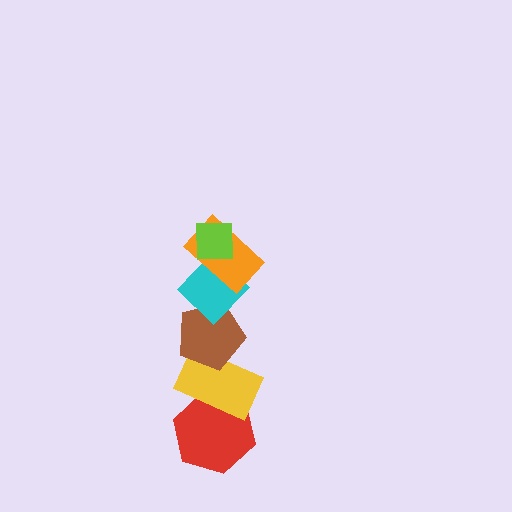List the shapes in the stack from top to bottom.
From top to bottom: the lime square, the orange rectangle, the cyan diamond, the brown pentagon, the yellow rectangle, the red hexagon.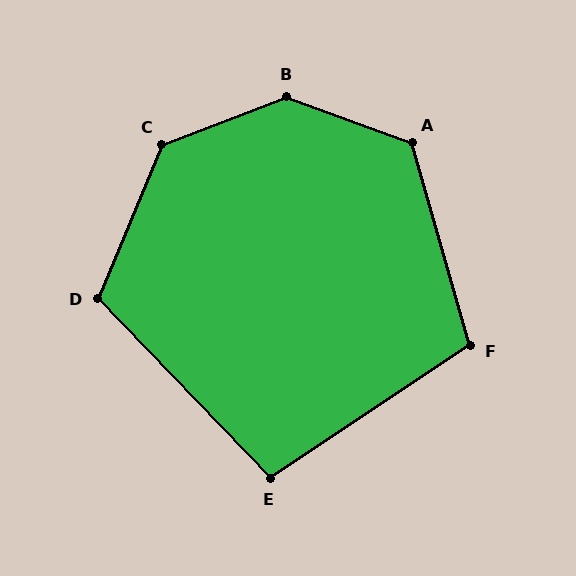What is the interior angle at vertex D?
Approximately 113 degrees (obtuse).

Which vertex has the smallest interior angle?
E, at approximately 100 degrees.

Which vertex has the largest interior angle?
B, at approximately 139 degrees.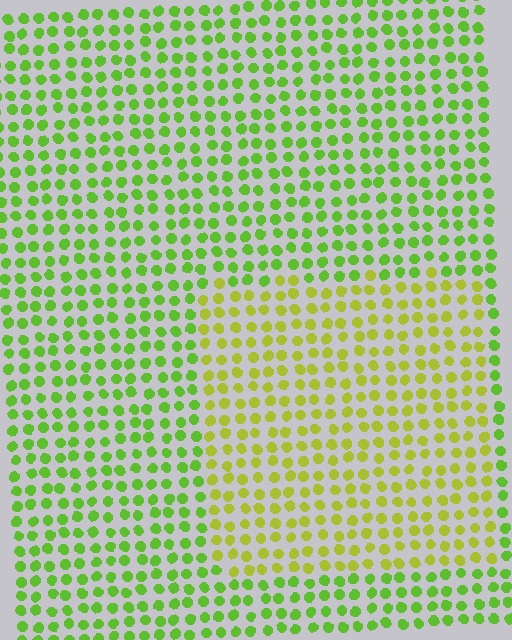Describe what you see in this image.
The image is filled with small lime elements in a uniform arrangement. A rectangle-shaped region is visible where the elements are tinted to a slightly different hue, forming a subtle color boundary.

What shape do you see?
I see a rectangle.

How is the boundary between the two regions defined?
The boundary is defined purely by a slight shift in hue (about 32 degrees). Spacing, size, and orientation are identical on both sides.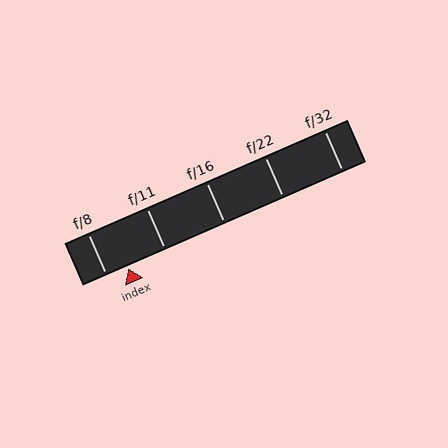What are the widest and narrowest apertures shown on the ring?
The widest aperture shown is f/8 and the narrowest is f/32.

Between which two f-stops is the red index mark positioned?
The index mark is between f/8 and f/11.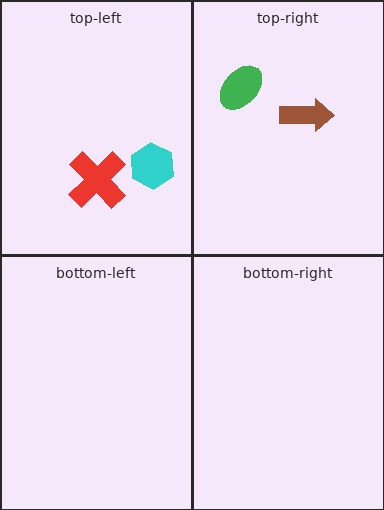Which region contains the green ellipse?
The top-right region.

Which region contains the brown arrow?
The top-right region.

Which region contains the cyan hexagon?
The top-left region.